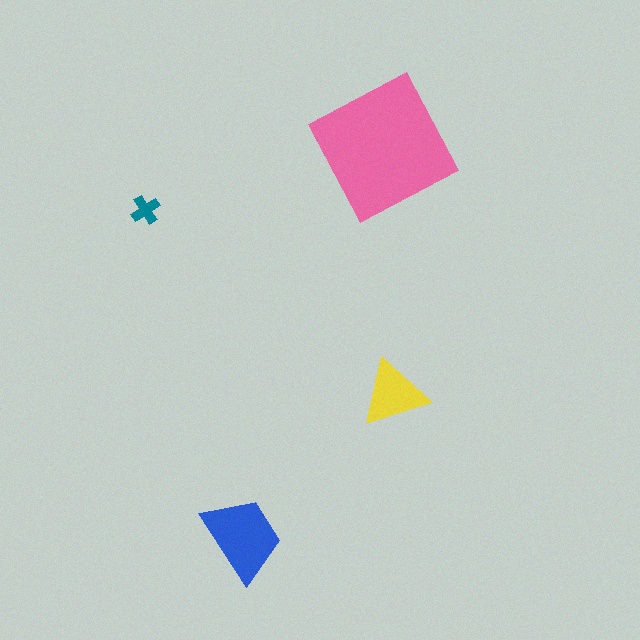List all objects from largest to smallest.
The pink square, the blue trapezoid, the yellow triangle, the teal cross.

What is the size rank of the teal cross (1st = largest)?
4th.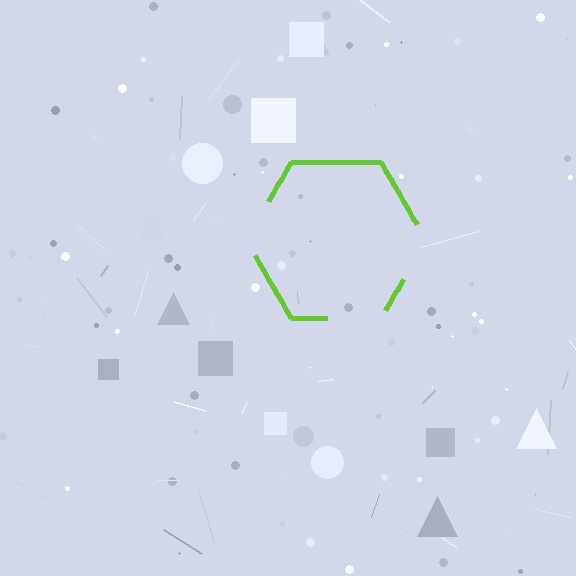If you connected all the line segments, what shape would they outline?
They would outline a hexagon.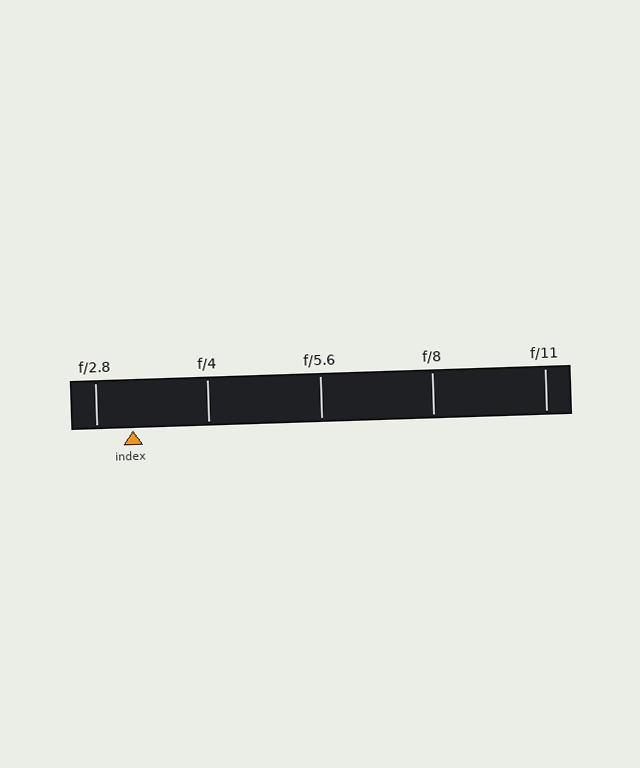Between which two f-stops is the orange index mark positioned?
The index mark is between f/2.8 and f/4.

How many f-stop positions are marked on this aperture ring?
There are 5 f-stop positions marked.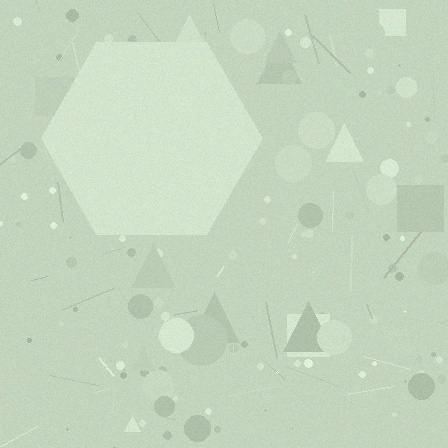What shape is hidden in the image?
A hexagon is hidden in the image.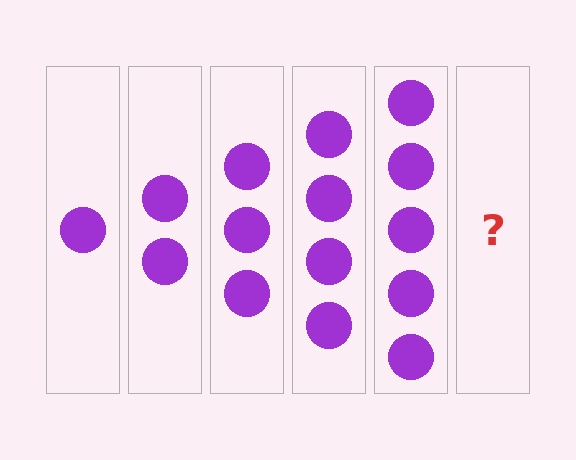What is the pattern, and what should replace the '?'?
The pattern is that each step adds one more circle. The '?' should be 6 circles.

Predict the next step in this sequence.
The next step is 6 circles.